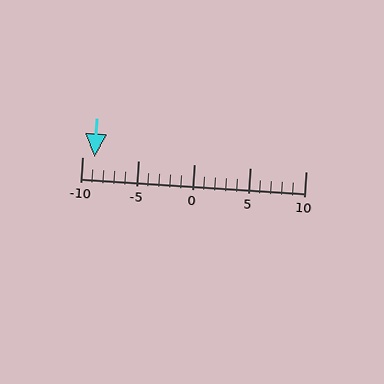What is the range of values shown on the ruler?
The ruler shows values from -10 to 10.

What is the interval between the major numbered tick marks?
The major tick marks are spaced 5 units apart.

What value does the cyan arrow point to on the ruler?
The cyan arrow points to approximately -9.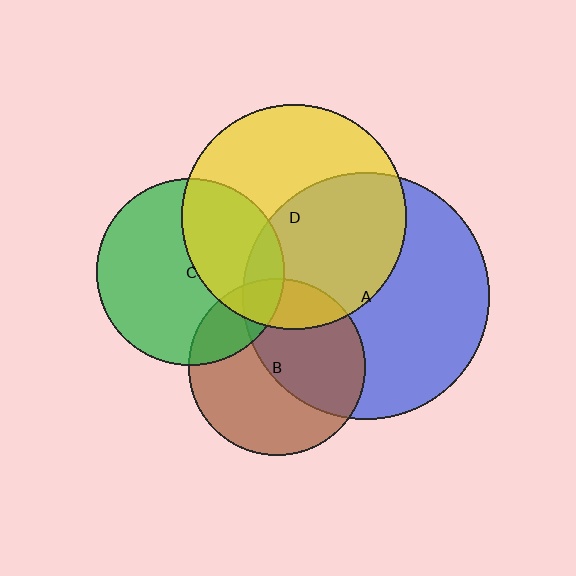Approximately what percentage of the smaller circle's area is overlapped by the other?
Approximately 20%.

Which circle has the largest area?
Circle A (blue).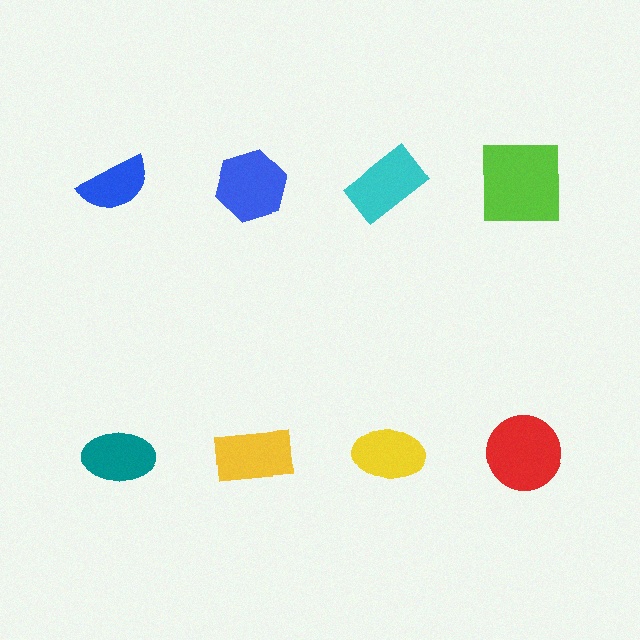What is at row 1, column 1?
A blue semicircle.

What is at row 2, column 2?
A yellow rectangle.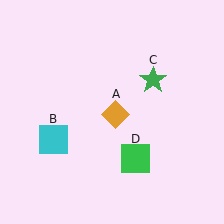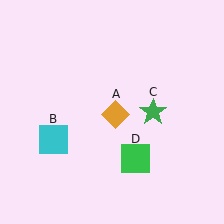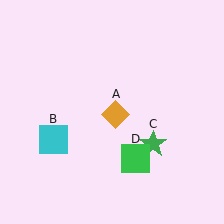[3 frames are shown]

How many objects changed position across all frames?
1 object changed position: green star (object C).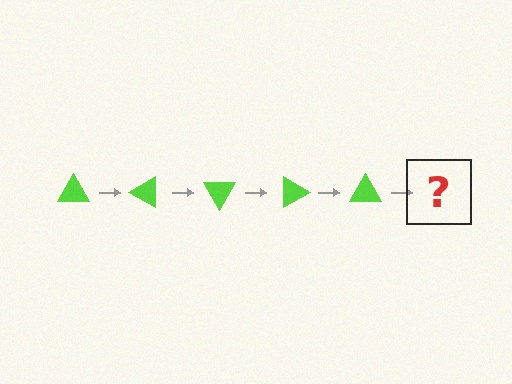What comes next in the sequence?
The next element should be a lime triangle rotated 150 degrees.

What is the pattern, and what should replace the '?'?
The pattern is that the triangle rotates 30 degrees each step. The '?' should be a lime triangle rotated 150 degrees.